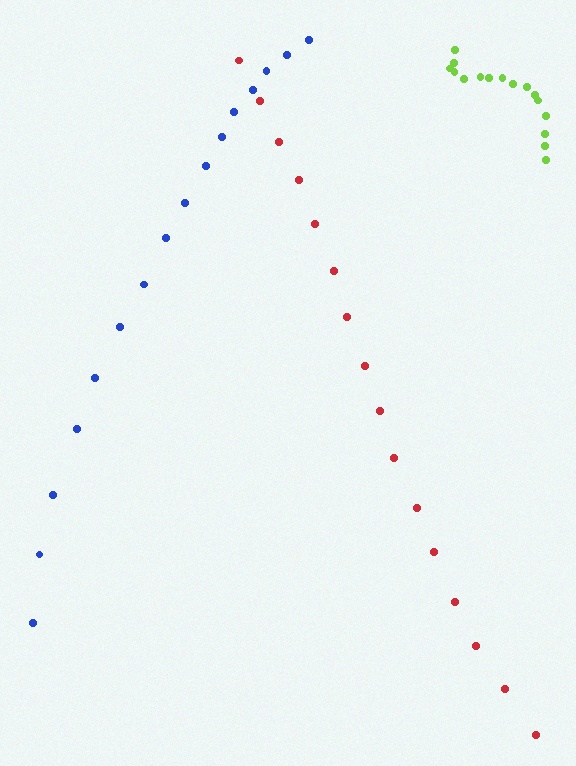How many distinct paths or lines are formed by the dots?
There are 3 distinct paths.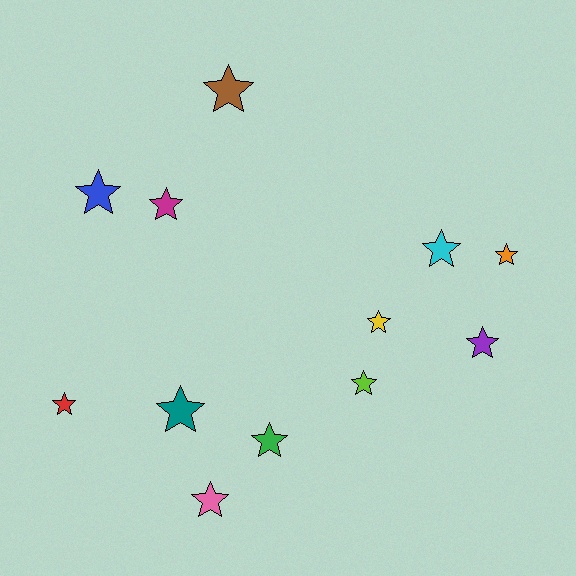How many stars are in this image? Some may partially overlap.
There are 12 stars.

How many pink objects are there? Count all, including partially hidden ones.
There is 1 pink object.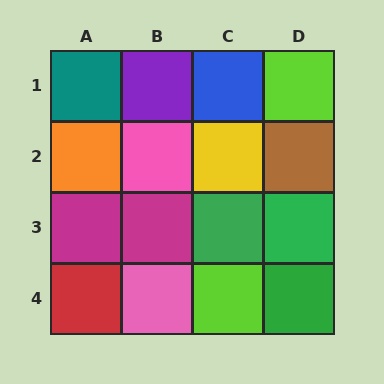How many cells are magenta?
2 cells are magenta.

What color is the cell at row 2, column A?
Orange.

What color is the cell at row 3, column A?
Magenta.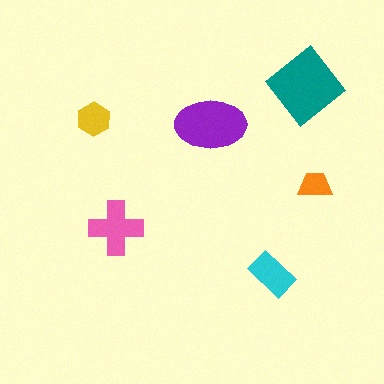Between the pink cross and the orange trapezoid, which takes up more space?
The pink cross.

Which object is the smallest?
The orange trapezoid.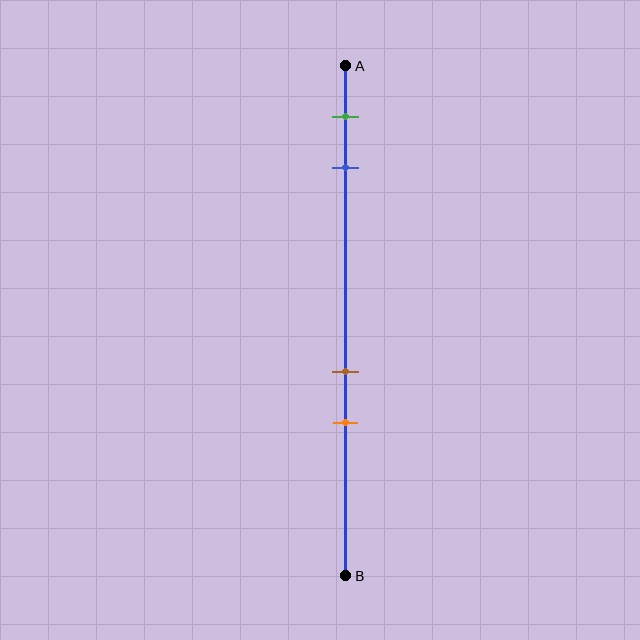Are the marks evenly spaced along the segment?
No, the marks are not evenly spaced.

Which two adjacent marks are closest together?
The brown and orange marks are the closest adjacent pair.